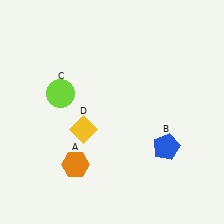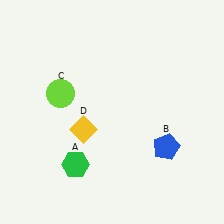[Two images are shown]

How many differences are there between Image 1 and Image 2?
There is 1 difference between the two images.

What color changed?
The hexagon (A) changed from orange in Image 1 to green in Image 2.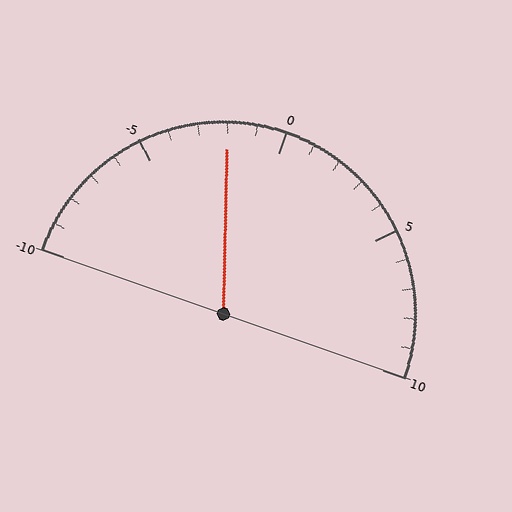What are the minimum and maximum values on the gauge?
The gauge ranges from -10 to 10.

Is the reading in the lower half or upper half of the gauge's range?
The reading is in the lower half of the range (-10 to 10).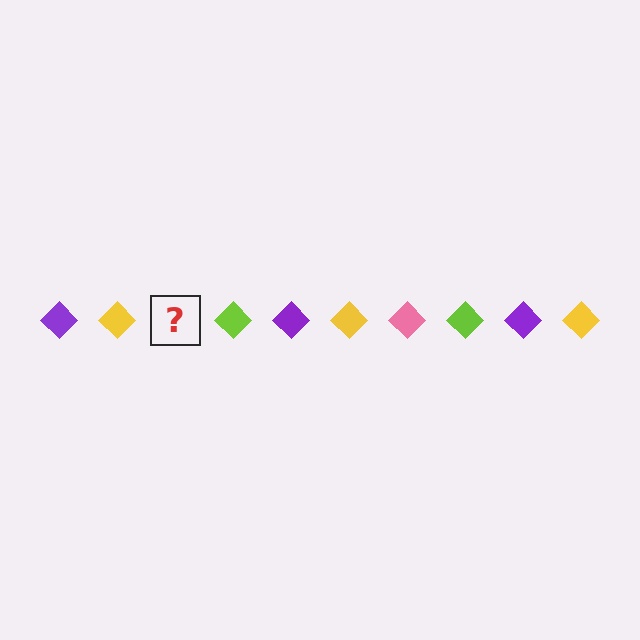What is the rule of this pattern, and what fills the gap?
The rule is that the pattern cycles through purple, yellow, pink, lime diamonds. The gap should be filled with a pink diamond.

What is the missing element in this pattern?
The missing element is a pink diamond.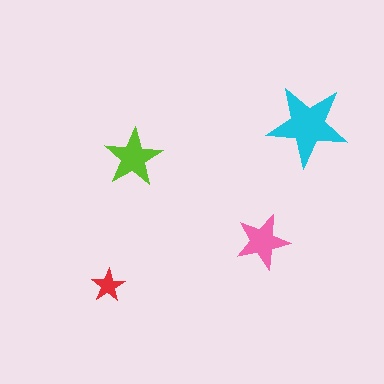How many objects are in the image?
There are 4 objects in the image.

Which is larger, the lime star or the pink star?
The lime one.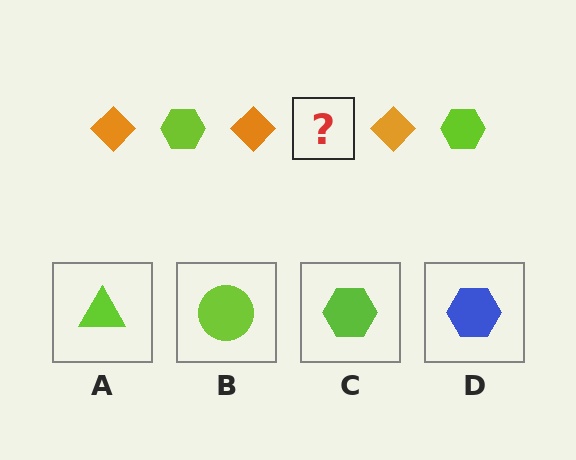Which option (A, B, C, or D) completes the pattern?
C.